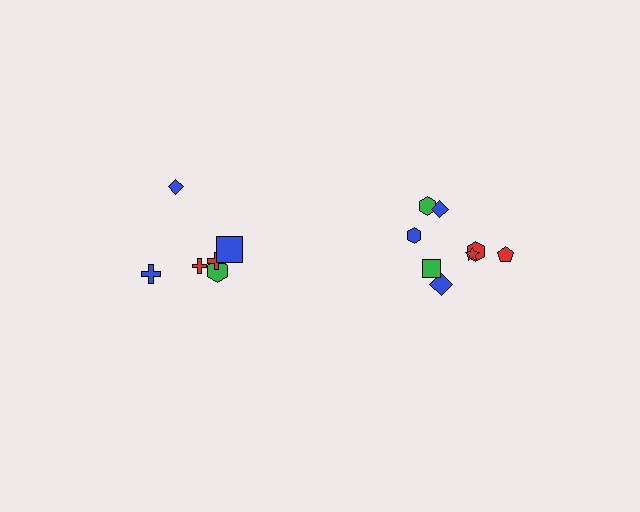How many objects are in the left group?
There are 6 objects.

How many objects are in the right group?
There are 8 objects.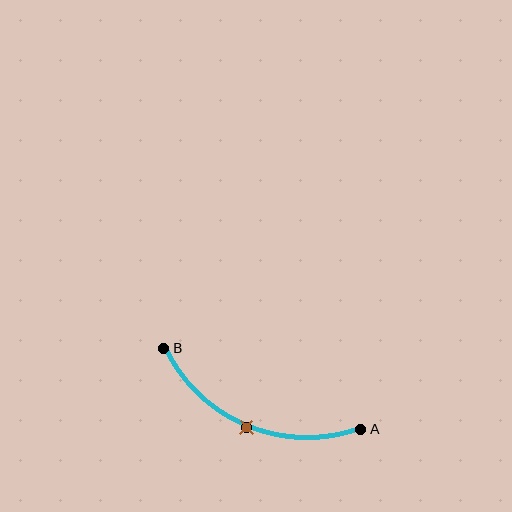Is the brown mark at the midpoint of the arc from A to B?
Yes. The brown mark lies on the arc at equal arc-length from both A and B — it is the arc midpoint.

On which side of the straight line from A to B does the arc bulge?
The arc bulges below the straight line connecting A and B.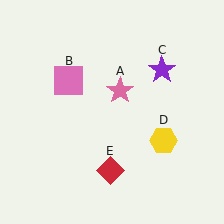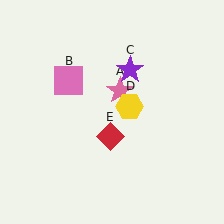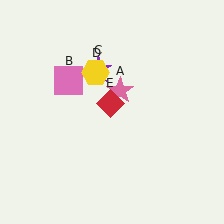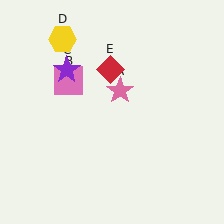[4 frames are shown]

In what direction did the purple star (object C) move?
The purple star (object C) moved left.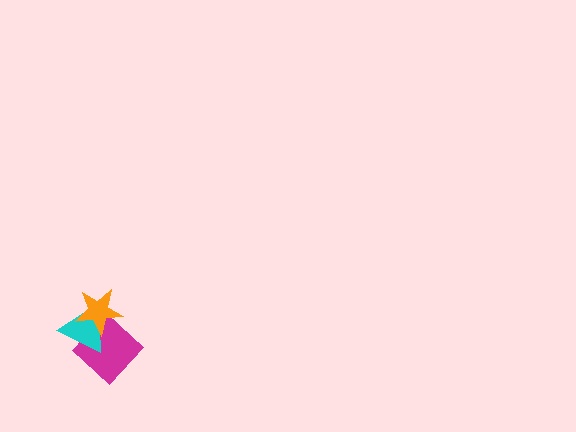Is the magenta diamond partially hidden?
Yes, it is partially covered by another shape.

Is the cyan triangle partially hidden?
Yes, it is partially covered by another shape.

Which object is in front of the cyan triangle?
The orange star is in front of the cyan triangle.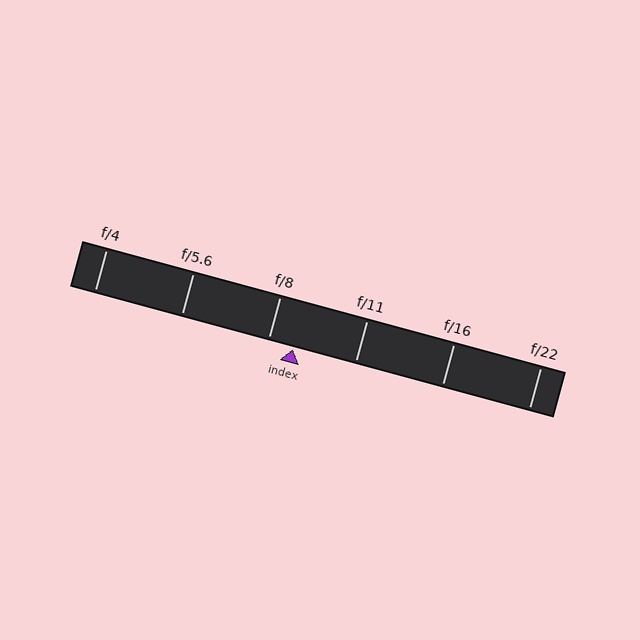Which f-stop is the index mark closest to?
The index mark is closest to f/8.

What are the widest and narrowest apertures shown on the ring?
The widest aperture shown is f/4 and the narrowest is f/22.